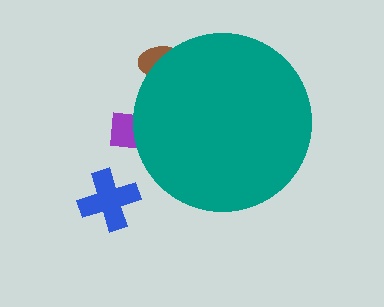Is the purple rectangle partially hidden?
Yes, the purple rectangle is partially hidden behind the teal circle.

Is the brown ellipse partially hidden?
Yes, the brown ellipse is partially hidden behind the teal circle.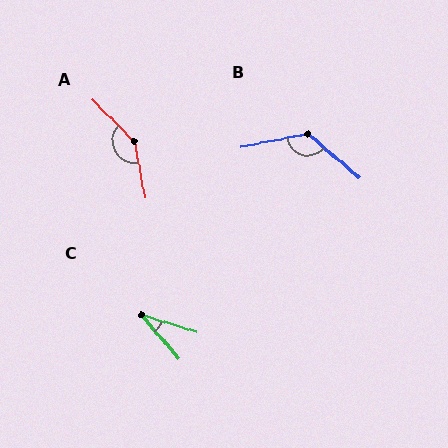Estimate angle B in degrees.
Approximately 129 degrees.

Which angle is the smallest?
C, at approximately 31 degrees.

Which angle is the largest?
A, at approximately 146 degrees.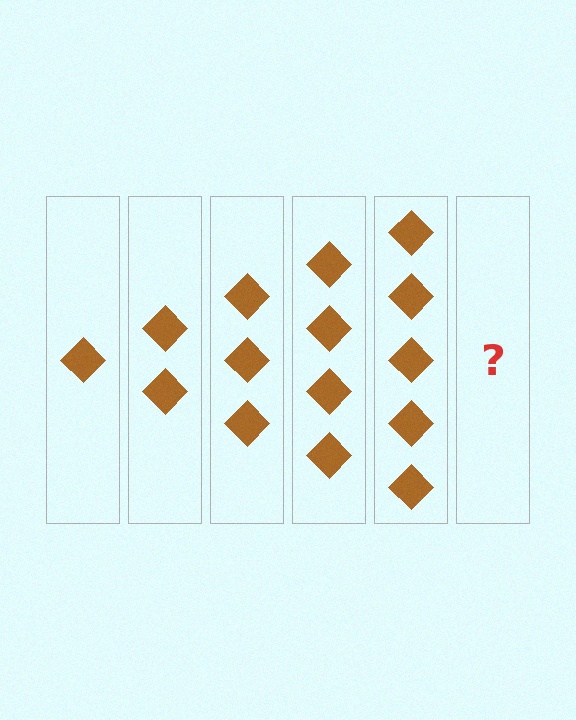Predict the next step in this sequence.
The next step is 6 diamonds.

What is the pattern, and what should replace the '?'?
The pattern is that each step adds one more diamond. The '?' should be 6 diamonds.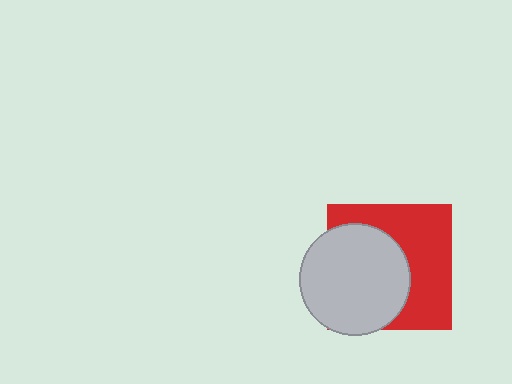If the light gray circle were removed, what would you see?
You would see the complete red square.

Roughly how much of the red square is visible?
About half of it is visible (roughly 51%).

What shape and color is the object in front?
The object in front is a light gray circle.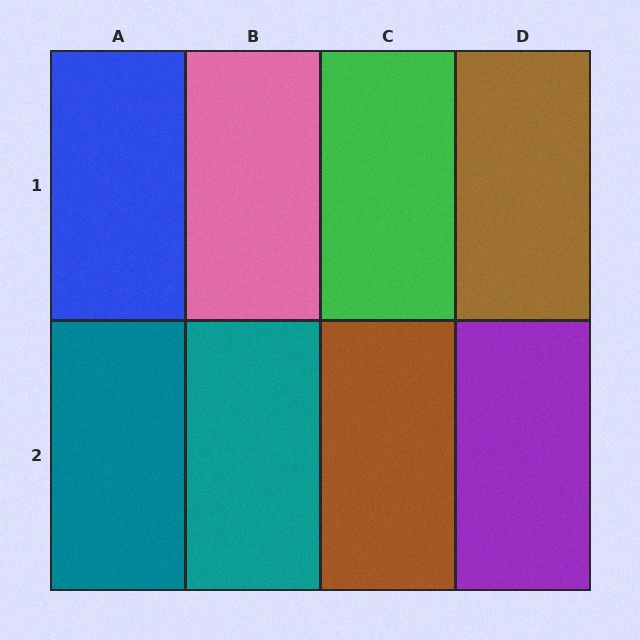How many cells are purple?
1 cell is purple.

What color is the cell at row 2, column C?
Brown.